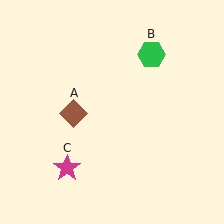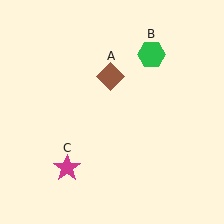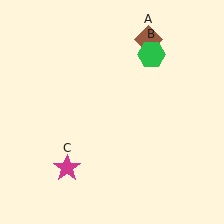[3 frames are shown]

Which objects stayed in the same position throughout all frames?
Green hexagon (object B) and magenta star (object C) remained stationary.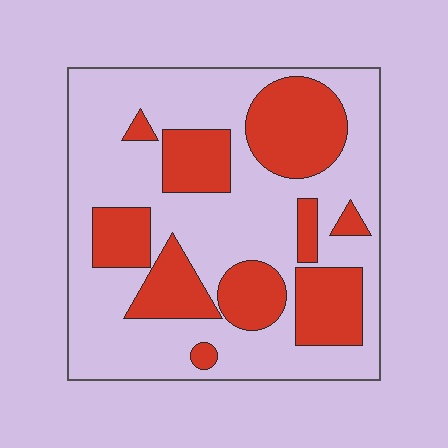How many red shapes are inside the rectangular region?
10.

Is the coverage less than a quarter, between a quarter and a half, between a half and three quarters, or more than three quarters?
Between a quarter and a half.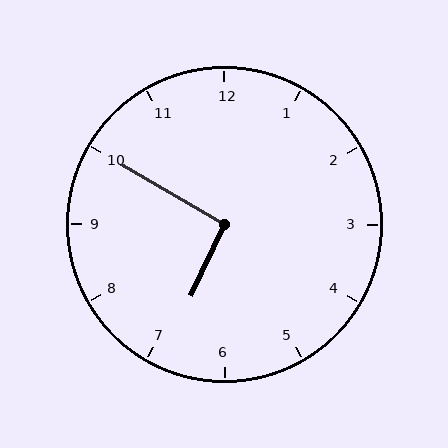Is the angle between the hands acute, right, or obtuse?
It is right.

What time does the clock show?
6:50.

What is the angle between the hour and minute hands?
Approximately 95 degrees.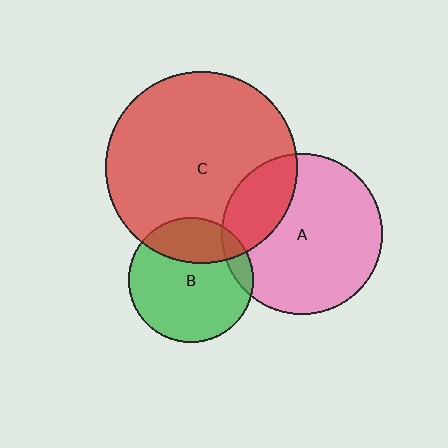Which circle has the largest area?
Circle C (red).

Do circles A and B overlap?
Yes.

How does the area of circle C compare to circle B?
Approximately 2.4 times.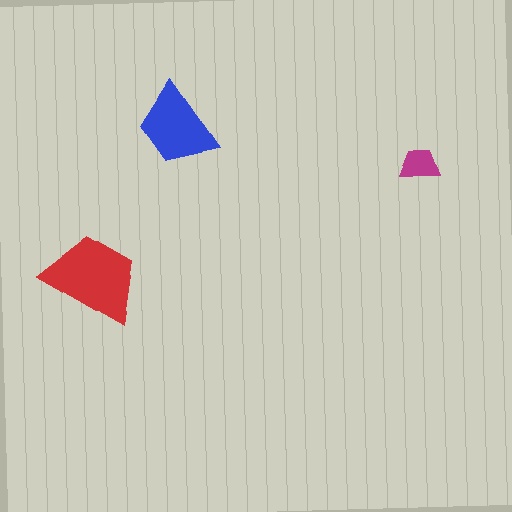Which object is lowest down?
The red trapezoid is bottommost.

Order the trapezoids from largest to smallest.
the red one, the blue one, the magenta one.